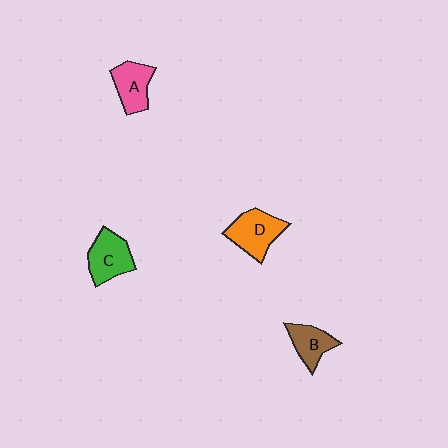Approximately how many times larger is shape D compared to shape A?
Approximately 1.2 times.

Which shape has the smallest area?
Shape B (brown).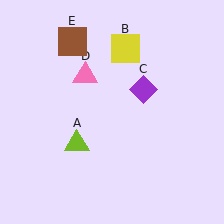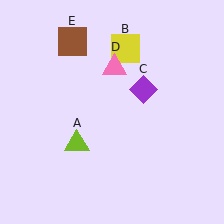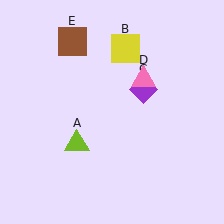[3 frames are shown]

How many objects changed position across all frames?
1 object changed position: pink triangle (object D).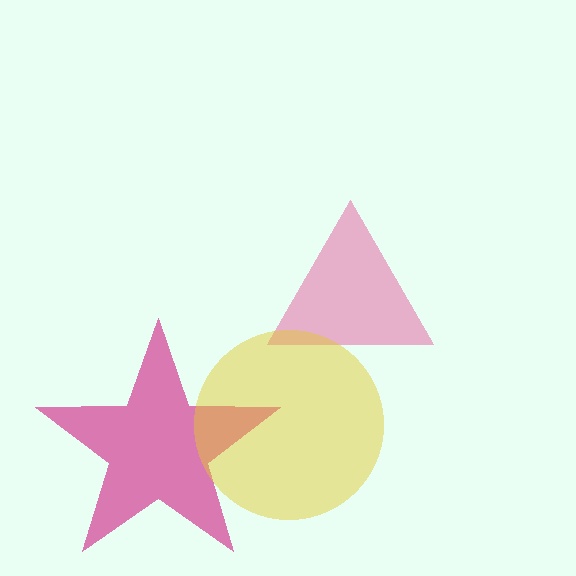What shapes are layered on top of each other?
The layered shapes are: a magenta star, a pink triangle, a yellow circle.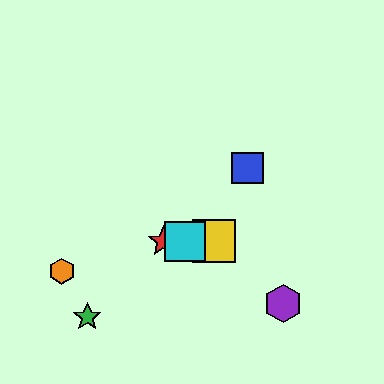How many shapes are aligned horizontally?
3 shapes (the red star, the yellow square, the cyan square) are aligned horizontally.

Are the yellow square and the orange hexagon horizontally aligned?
No, the yellow square is at y≈241 and the orange hexagon is at y≈271.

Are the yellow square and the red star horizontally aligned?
Yes, both are at y≈241.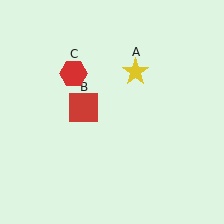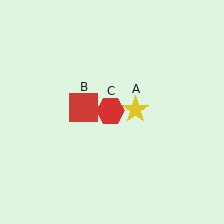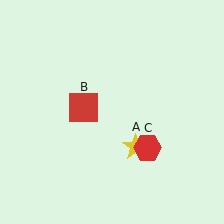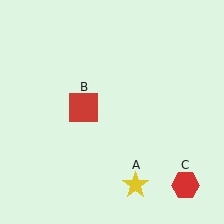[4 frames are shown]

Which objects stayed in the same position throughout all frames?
Red square (object B) remained stationary.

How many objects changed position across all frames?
2 objects changed position: yellow star (object A), red hexagon (object C).